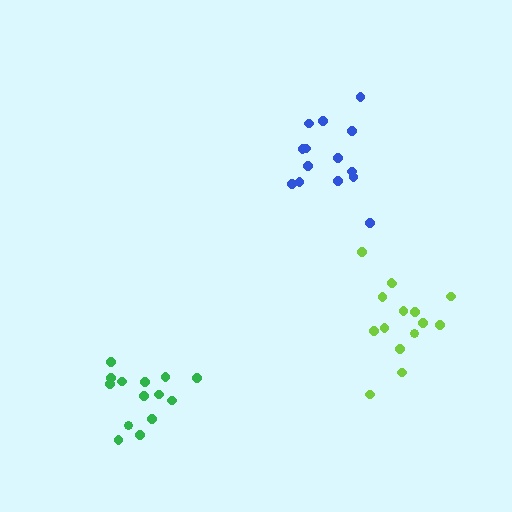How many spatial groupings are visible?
There are 3 spatial groupings.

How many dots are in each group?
Group 1: 14 dots, Group 2: 15 dots, Group 3: 14 dots (43 total).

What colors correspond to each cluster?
The clusters are colored: blue, lime, green.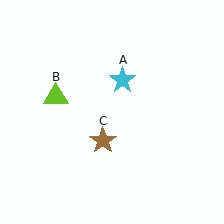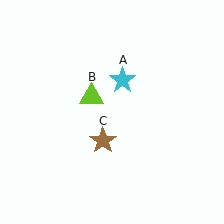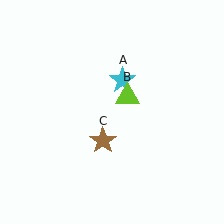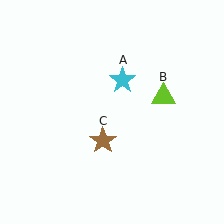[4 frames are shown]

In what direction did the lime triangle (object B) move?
The lime triangle (object B) moved right.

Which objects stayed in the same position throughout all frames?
Cyan star (object A) and brown star (object C) remained stationary.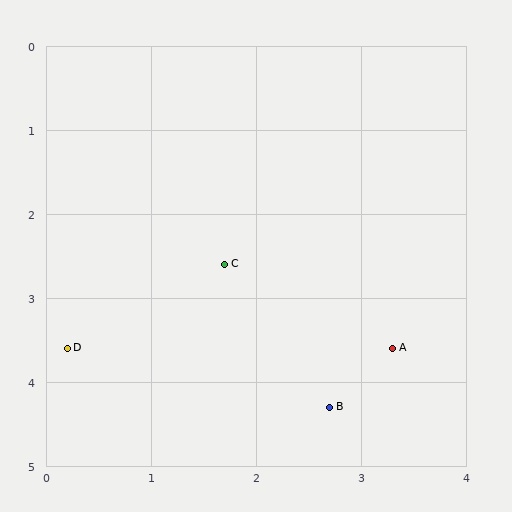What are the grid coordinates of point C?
Point C is at approximately (1.7, 2.6).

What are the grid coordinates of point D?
Point D is at approximately (0.2, 3.6).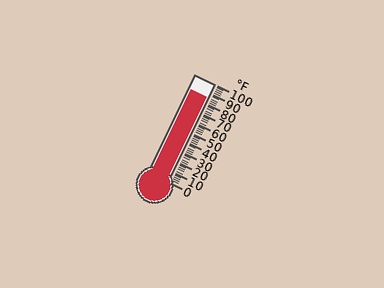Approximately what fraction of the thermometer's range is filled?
The thermometer is filled to approximately 85% of its range.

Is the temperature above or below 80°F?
The temperature is above 80°F.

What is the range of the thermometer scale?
The thermometer scale ranges from 0°F to 100°F.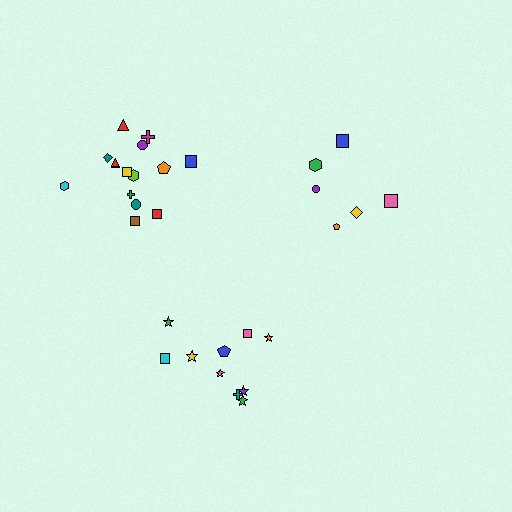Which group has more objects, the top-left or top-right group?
The top-left group.